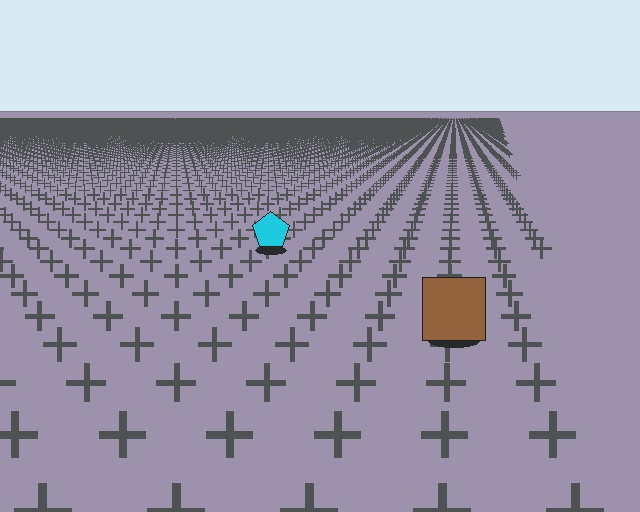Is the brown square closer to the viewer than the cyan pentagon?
Yes. The brown square is closer — you can tell from the texture gradient: the ground texture is coarser near it.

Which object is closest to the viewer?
The brown square is closest. The texture marks near it are larger and more spread out.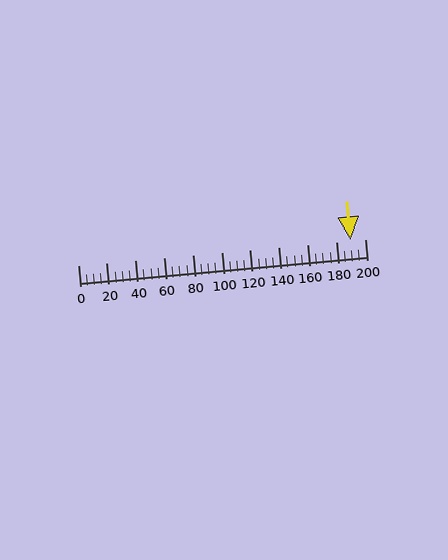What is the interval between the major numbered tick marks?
The major tick marks are spaced 20 units apart.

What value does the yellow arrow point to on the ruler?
The yellow arrow points to approximately 190.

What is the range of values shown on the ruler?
The ruler shows values from 0 to 200.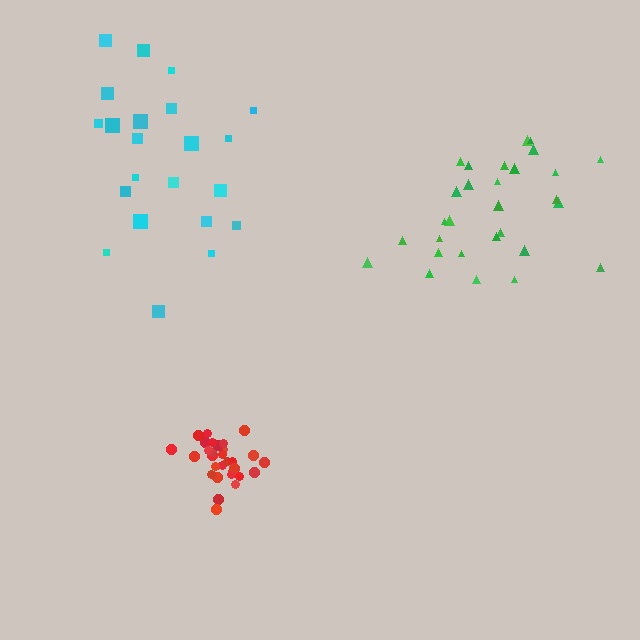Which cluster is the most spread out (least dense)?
Cyan.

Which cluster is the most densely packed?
Red.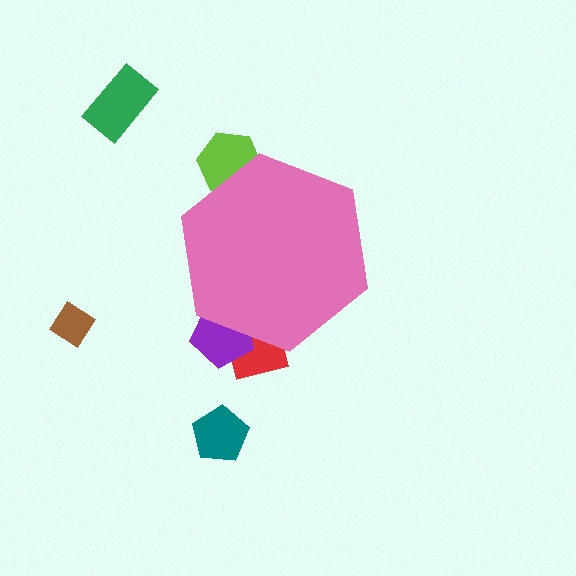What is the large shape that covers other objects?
A pink hexagon.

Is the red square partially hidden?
Yes, the red square is partially hidden behind the pink hexagon.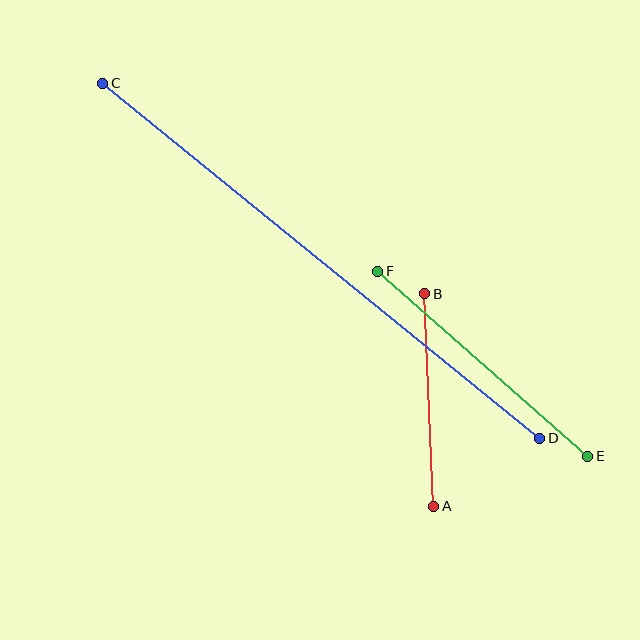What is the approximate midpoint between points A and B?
The midpoint is at approximately (429, 400) pixels.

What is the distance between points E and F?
The distance is approximately 280 pixels.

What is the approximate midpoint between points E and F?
The midpoint is at approximately (483, 364) pixels.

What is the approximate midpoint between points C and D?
The midpoint is at approximately (321, 261) pixels.